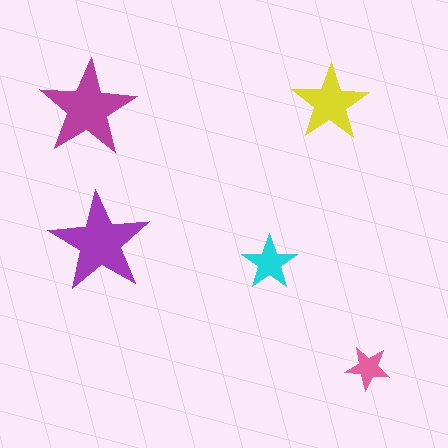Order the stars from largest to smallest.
the purple one, the magenta one, the yellow one, the cyan one, the pink one.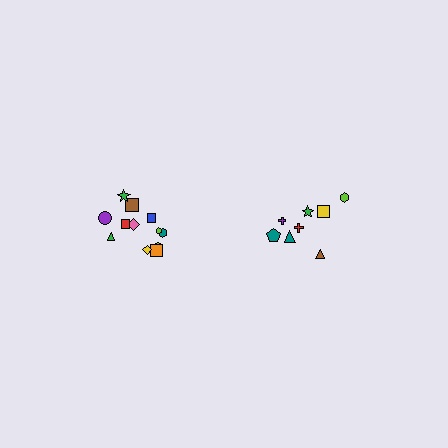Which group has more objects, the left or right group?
The left group.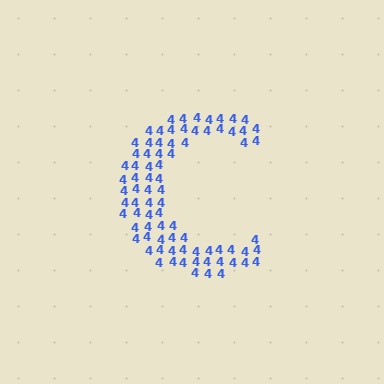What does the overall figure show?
The overall figure shows the letter C.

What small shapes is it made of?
It is made of small digit 4's.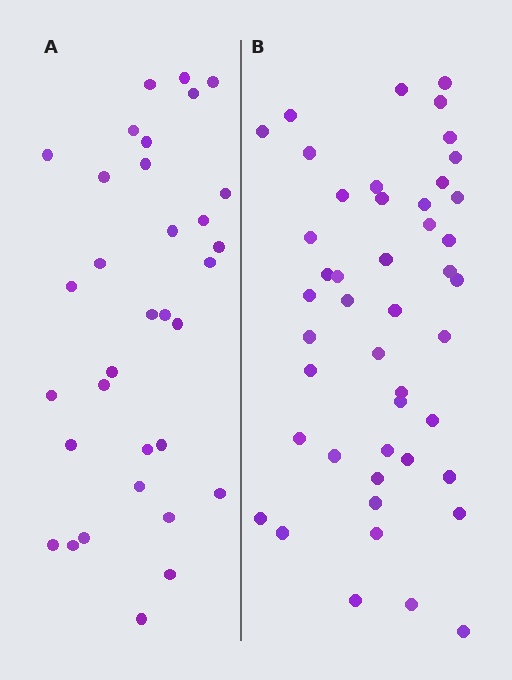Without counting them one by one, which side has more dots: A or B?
Region B (the right region) has more dots.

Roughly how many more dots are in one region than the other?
Region B has approximately 15 more dots than region A.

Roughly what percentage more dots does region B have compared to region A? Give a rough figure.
About 40% more.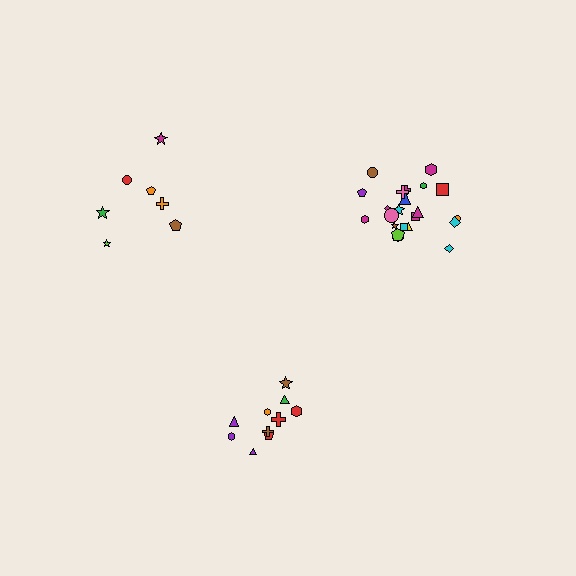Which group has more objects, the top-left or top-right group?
The top-right group.